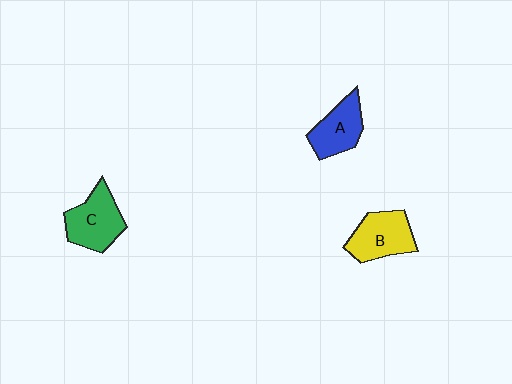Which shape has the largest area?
Shape C (green).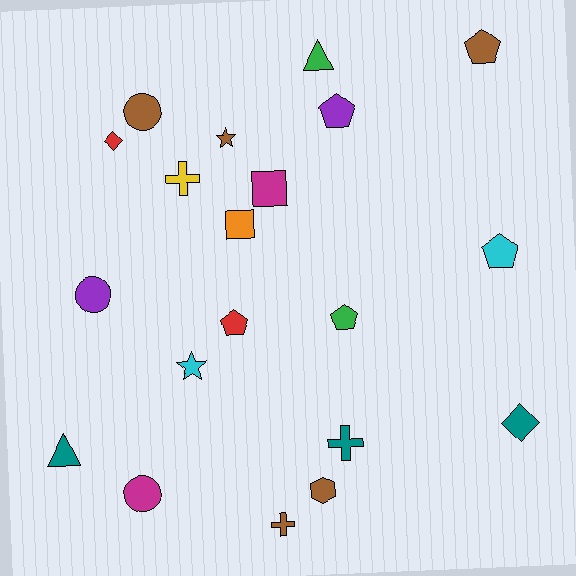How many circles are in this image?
There are 3 circles.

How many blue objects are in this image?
There are no blue objects.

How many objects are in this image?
There are 20 objects.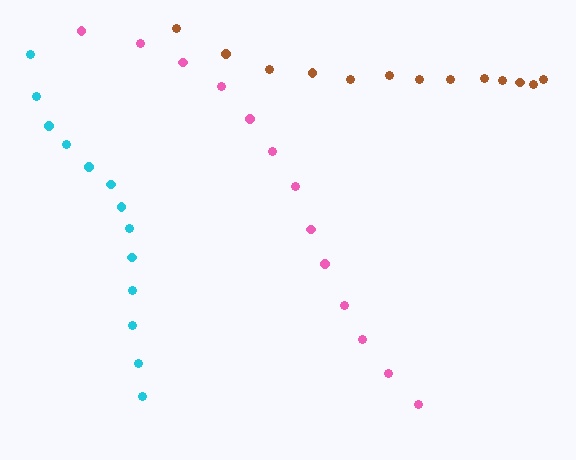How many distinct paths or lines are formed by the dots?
There are 3 distinct paths.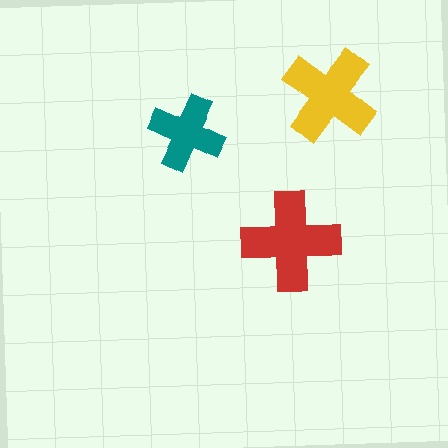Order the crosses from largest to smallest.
the red one, the yellow one, the teal one.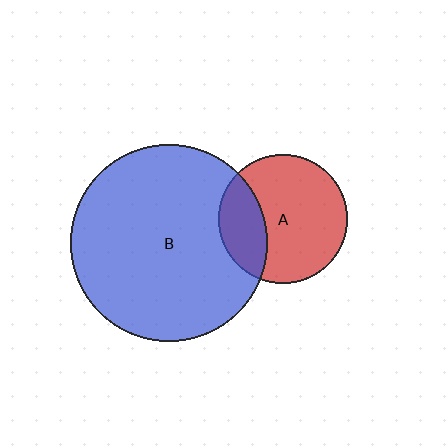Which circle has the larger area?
Circle B (blue).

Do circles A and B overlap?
Yes.